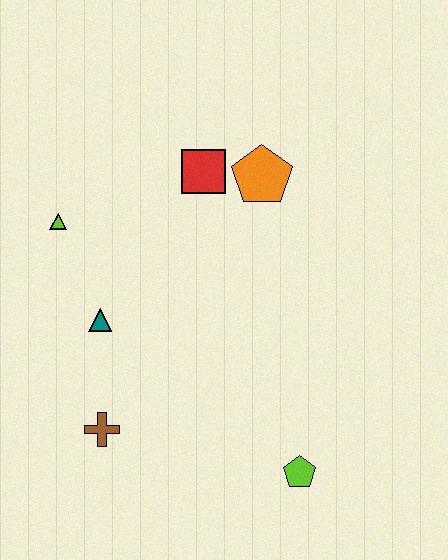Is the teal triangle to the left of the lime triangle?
No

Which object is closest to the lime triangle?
The teal triangle is closest to the lime triangle.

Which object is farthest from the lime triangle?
The lime pentagon is farthest from the lime triangle.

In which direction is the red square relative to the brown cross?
The red square is above the brown cross.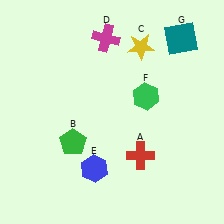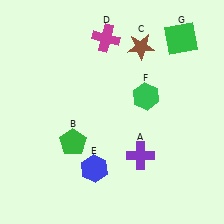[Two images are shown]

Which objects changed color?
A changed from red to purple. C changed from yellow to brown. G changed from teal to green.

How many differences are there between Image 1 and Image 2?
There are 3 differences between the two images.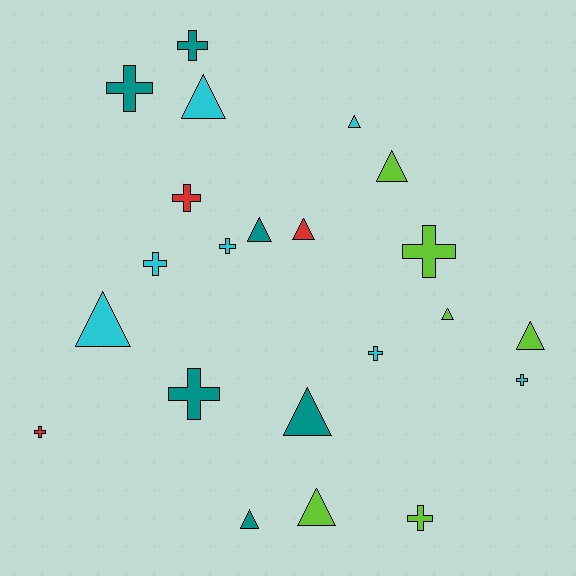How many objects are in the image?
There are 22 objects.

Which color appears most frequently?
Cyan, with 7 objects.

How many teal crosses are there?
There are 3 teal crosses.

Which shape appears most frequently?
Cross, with 11 objects.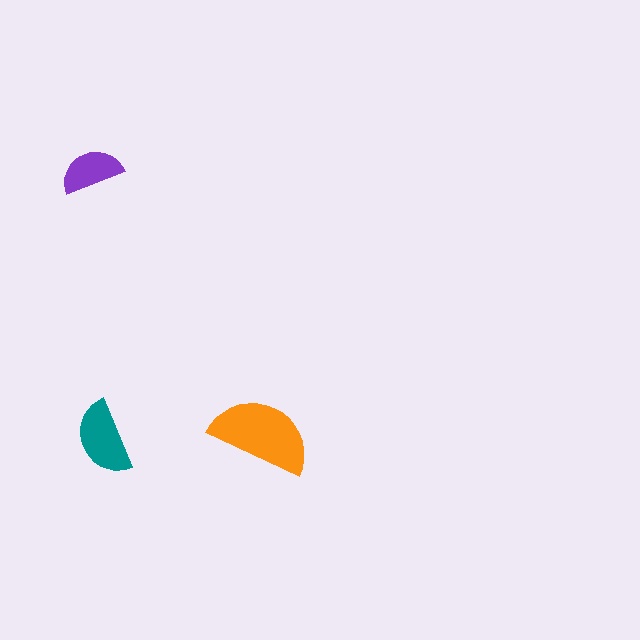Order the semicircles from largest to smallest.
the orange one, the teal one, the purple one.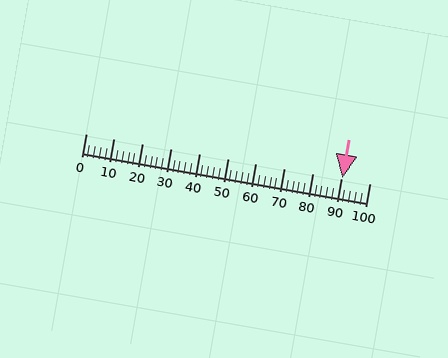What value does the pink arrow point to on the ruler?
The pink arrow points to approximately 91.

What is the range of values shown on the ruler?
The ruler shows values from 0 to 100.